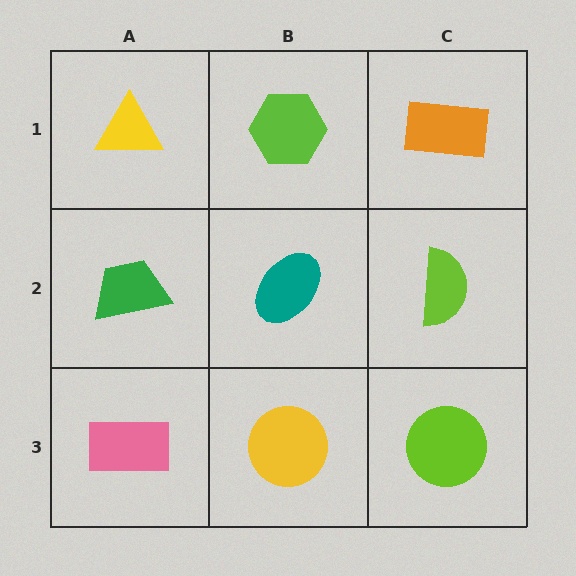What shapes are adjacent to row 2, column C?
An orange rectangle (row 1, column C), a lime circle (row 3, column C), a teal ellipse (row 2, column B).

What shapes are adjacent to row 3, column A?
A green trapezoid (row 2, column A), a yellow circle (row 3, column B).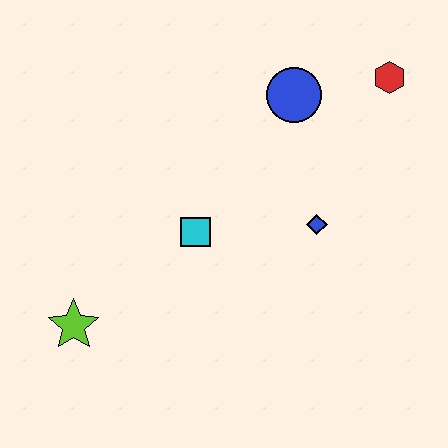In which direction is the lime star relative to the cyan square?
The lime star is to the left of the cyan square.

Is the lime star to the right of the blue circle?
No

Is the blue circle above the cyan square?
Yes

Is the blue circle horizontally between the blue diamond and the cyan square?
Yes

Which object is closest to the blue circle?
The red hexagon is closest to the blue circle.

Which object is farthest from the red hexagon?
The lime star is farthest from the red hexagon.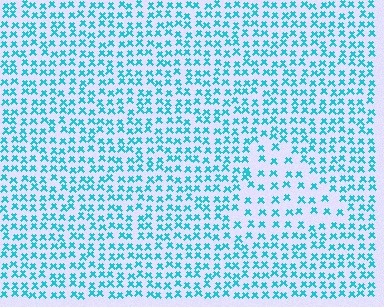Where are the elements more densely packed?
The elements are more densely packed outside the triangle boundary.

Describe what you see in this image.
The image contains small cyan elements arranged at two different densities. A triangle-shaped region is visible where the elements are less densely packed than the surrounding area.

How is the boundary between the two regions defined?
The boundary is defined by a change in element density (approximately 1.8x ratio). All elements are the same color, size, and shape.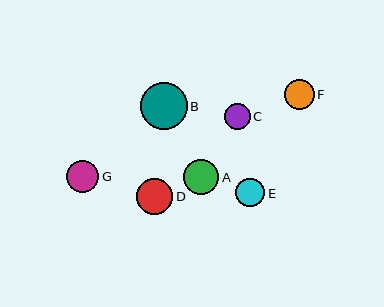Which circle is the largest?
Circle B is the largest with a size of approximately 47 pixels.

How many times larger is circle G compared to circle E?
Circle G is approximately 1.1 times the size of circle E.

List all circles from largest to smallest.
From largest to smallest: B, D, A, G, F, E, C.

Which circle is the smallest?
Circle C is the smallest with a size of approximately 26 pixels.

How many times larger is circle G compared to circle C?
Circle G is approximately 1.2 times the size of circle C.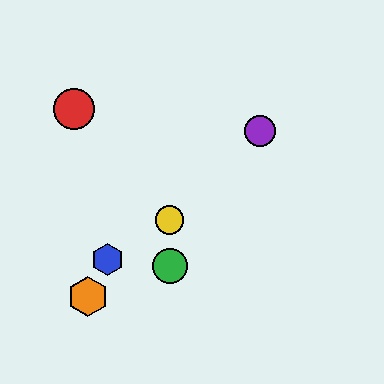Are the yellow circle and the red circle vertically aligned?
No, the yellow circle is at x≈170 and the red circle is at x≈74.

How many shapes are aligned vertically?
2 shapes (the green circle, the yellow circle) are aligned vertically.